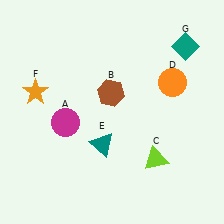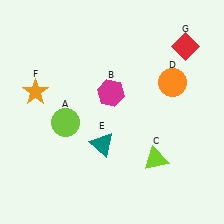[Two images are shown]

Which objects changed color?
A changed from magenta to lime. B changed from brown to magenta. G changed from teal to red.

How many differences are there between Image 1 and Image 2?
There are 3 differences between the two images.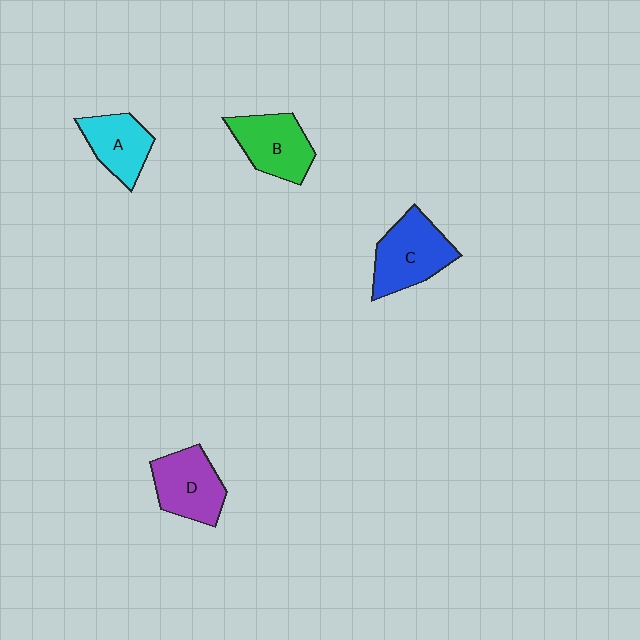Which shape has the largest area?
Shape C (blue).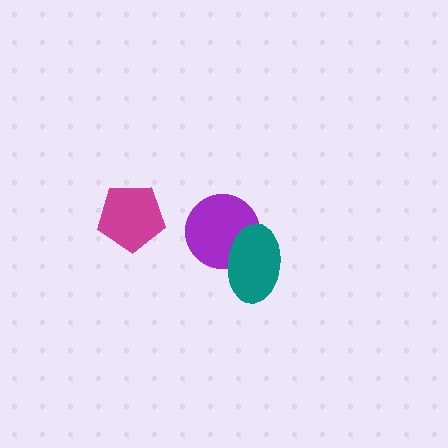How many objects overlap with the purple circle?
1 object overlaps with the purple circle.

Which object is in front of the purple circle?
The teal ellipse is in front of the purple circle.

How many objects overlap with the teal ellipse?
1 object overlaps with the teal ellipse.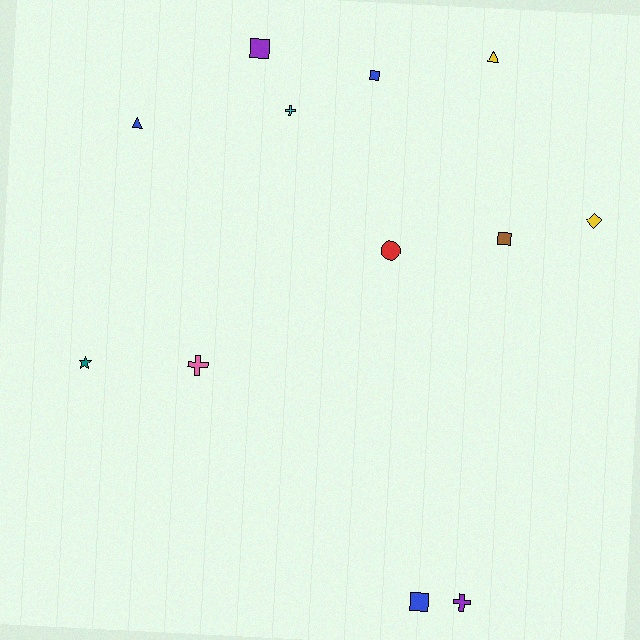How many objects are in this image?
There are 12 objects.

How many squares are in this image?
There are 4 squares.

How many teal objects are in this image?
There is 1 teal object.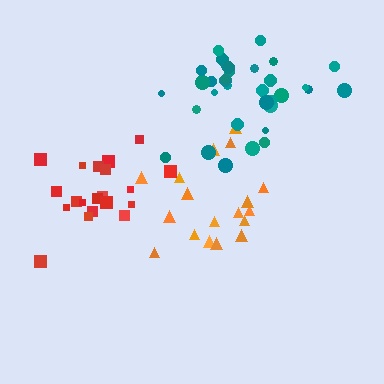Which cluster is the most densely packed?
Teal.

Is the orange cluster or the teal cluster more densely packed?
Teal.